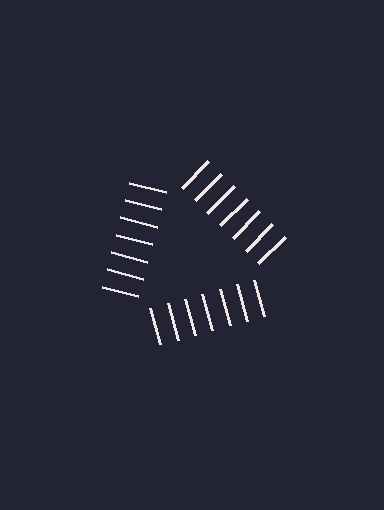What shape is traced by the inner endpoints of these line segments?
An illusory triangle — the line segments terminate on its edges but no continuous stroke is drawn.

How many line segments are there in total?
21 — 7 along each of the 3 edges.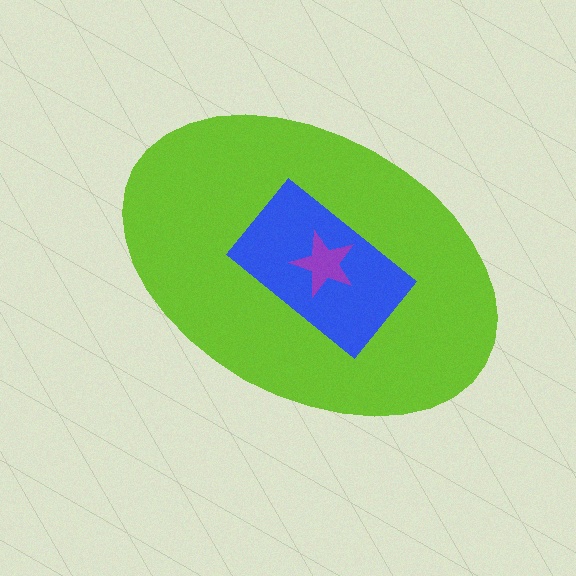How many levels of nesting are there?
3.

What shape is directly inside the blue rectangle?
The purple star.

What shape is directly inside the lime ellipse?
The blue rectangle.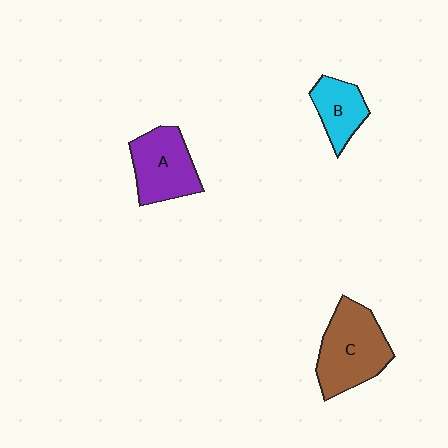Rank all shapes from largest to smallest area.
From largest to smallest: C (brown), A (purple), B (cyan).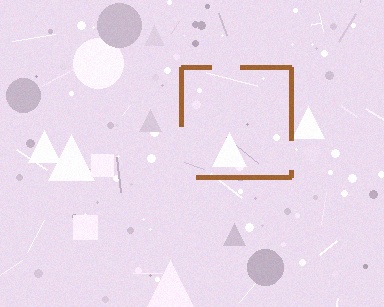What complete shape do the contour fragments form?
The contour fragments form a square.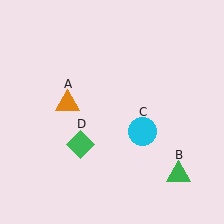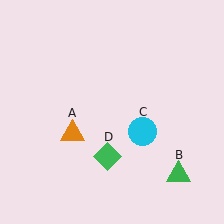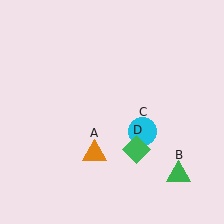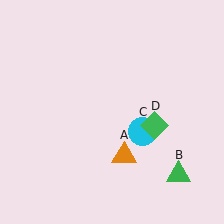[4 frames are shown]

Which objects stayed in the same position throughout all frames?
Green triangle (object B) and cyan circle (object C) remained stationary.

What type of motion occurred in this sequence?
The orange triangle (object A), green diamond (object D) rotated counterclockwise around the center of the scene.